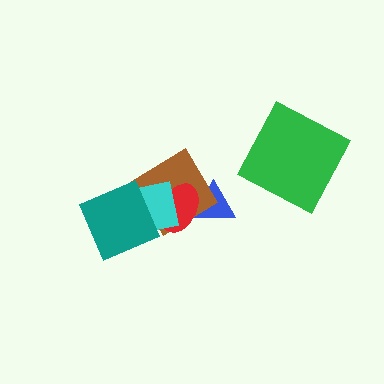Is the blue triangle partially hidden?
Yes, it is partially covered by another shape.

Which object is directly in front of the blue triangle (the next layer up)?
The brown diamond is directly in front of the blue triangle.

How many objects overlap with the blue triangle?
2 objects overlap with the blue triangle.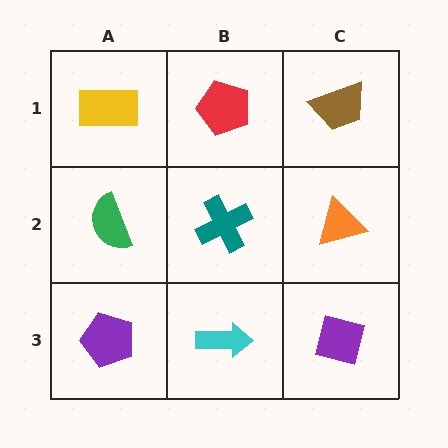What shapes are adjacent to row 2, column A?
A yellow rectangle (row 1, column A), a purple pentagon (row 3, column A), a teal cross (row 2, column B).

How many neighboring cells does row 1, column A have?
2.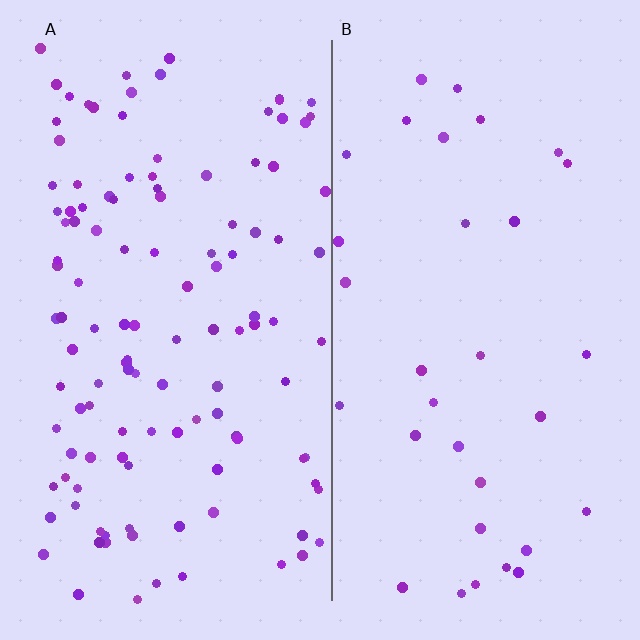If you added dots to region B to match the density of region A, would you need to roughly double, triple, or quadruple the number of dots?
Approximately quadruple.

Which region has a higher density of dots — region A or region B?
A (the left).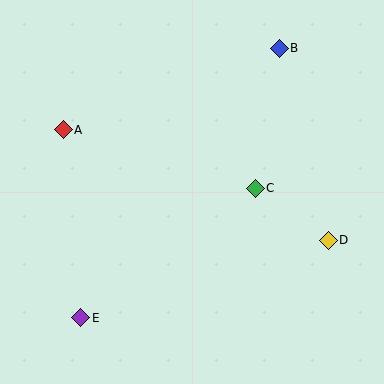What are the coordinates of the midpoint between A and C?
The midpoint between A and C is at (159, 159).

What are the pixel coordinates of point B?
Point B is at (279, 48).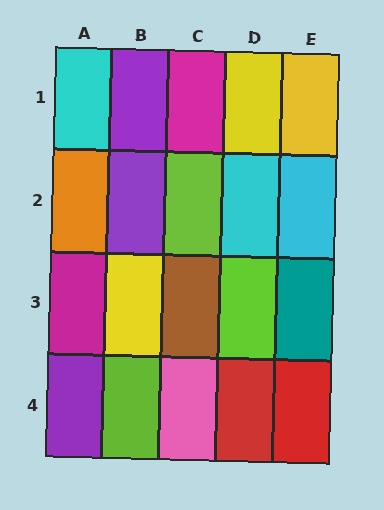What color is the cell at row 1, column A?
Cyan.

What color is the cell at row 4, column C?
Pink.